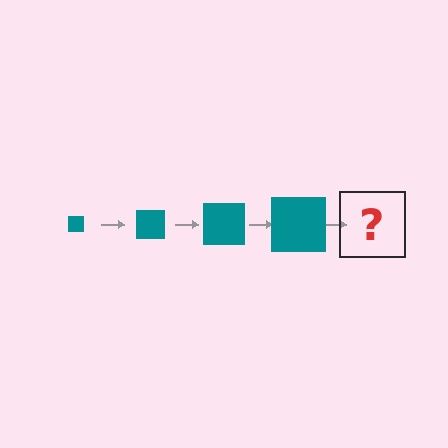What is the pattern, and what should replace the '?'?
The pattern is that the square gets progressively larger each step. The '?' should be a teal square, larger than the previous one.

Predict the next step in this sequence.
The next step is a teal square, larger than the previous one.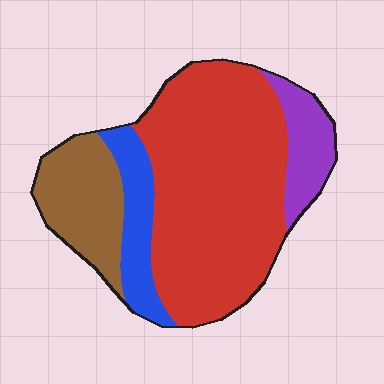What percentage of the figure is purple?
Purple covers 11% of the figure.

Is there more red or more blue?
Red.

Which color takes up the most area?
Red, at roughly 60%.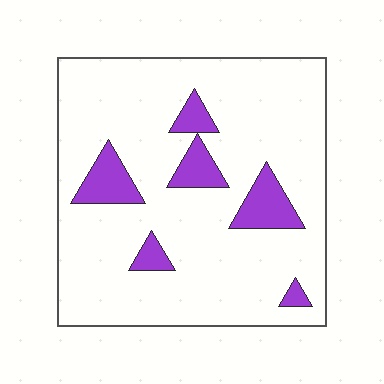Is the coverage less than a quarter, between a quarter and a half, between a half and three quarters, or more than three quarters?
Less than a quarter.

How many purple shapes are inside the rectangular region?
6.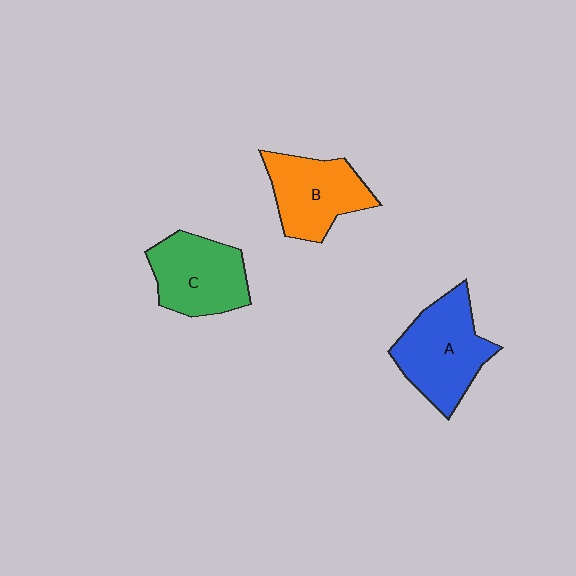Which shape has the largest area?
Shape A (blue).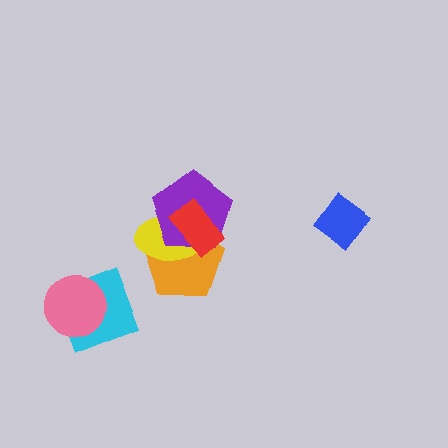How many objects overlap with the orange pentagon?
3 objects overlap with the orange pentagon.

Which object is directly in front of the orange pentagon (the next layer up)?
The yellow ellipse is directly in front of the orange pentagon.